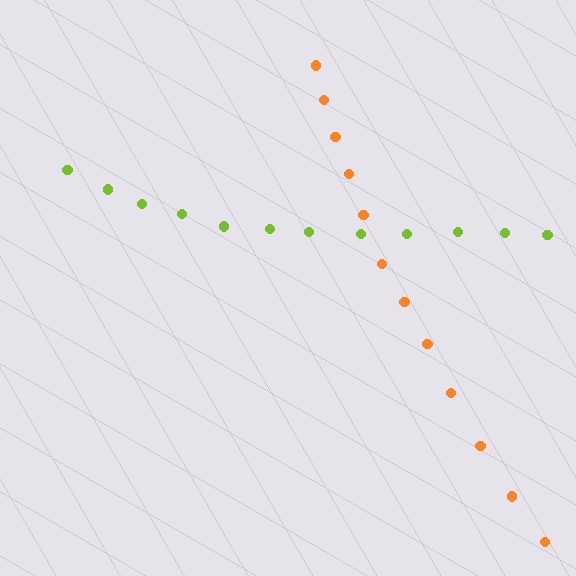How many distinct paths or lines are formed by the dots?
There are 2 distinct paths.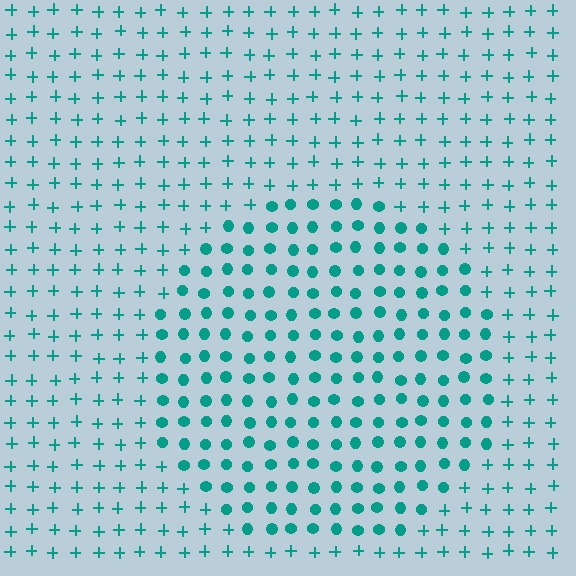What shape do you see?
I see a circle.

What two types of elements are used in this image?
The image uses circles inside the circle region and plus signs outside it.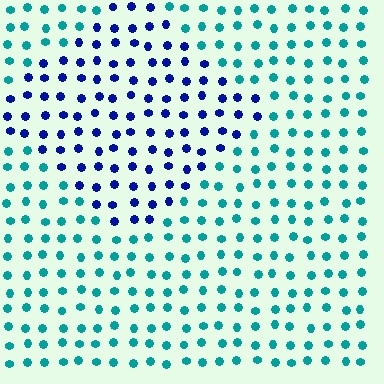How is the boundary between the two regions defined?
The boundary is defined purely by a slight shift in hue (about 57 degrees). Spacing, size, and orientation are identical on both sides.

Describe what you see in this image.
The image is filled with small teal elements in a uniform arrangement. A diamond-shaped region is visible where the elements are tinted to a slightly different hue, forming a subtle color boundary.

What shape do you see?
I see a diamond.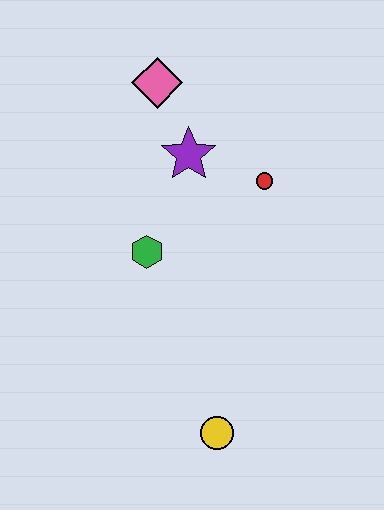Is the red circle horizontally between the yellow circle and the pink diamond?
No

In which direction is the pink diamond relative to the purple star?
The pink diamond is above the purple star.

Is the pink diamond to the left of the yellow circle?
Yes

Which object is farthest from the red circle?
The yellow circle is farthest from the red circle.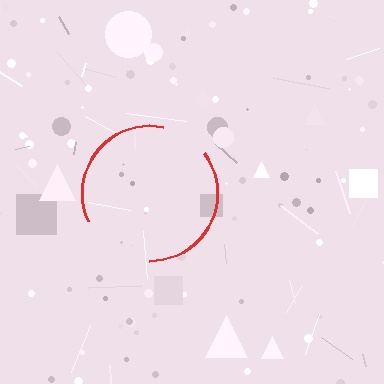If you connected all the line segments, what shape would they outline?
They would outline a circle.